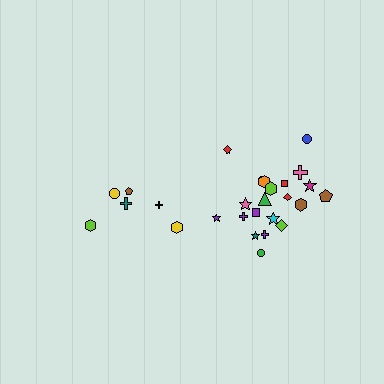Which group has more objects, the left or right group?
The right group.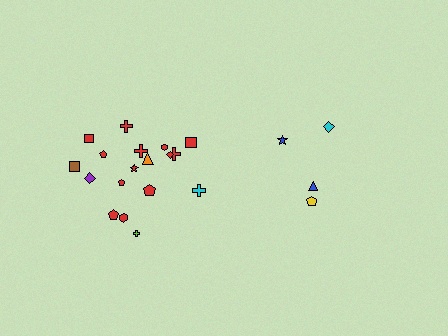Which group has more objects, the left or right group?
The left group.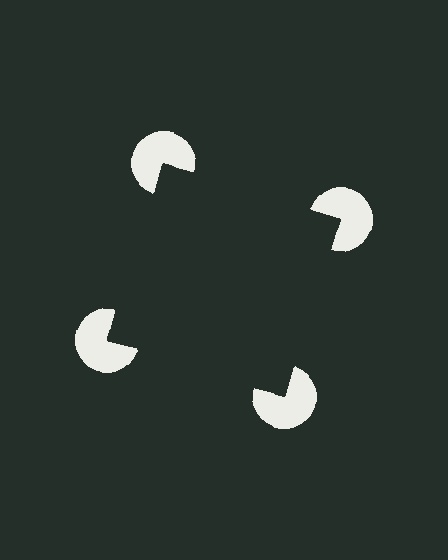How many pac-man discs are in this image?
There are 4 — one at each vertex of the illusory square.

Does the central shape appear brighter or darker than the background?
It typically appears slightly darker than the background, even though no actual brightness change is drawn.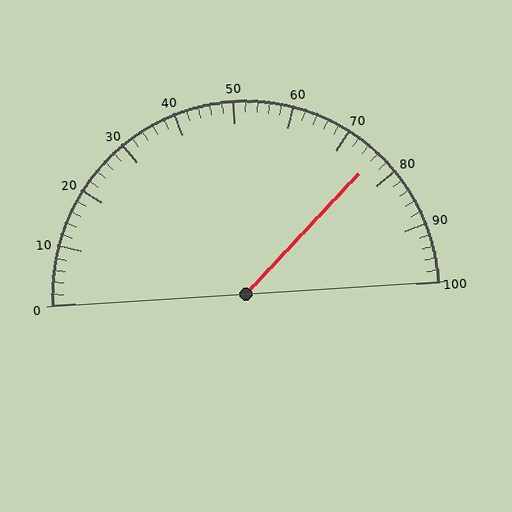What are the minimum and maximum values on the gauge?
The gauge ranges from 0 to 100.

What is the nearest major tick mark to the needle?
The nearest major tick mark is 80.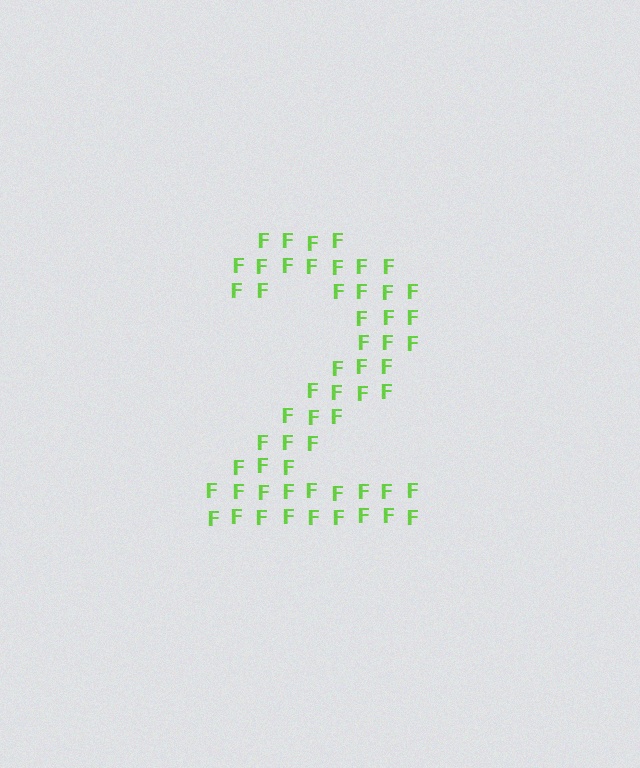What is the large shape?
The large shape is the digit 2.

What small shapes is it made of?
It is made of small letter F's.